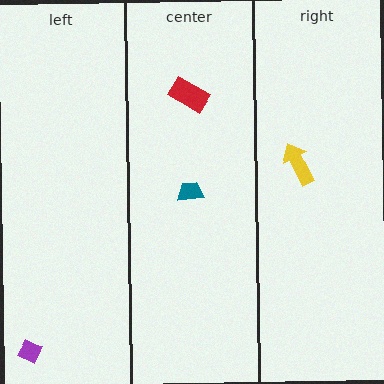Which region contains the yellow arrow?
The right region.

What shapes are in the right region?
The yellow arrow.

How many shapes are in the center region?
2.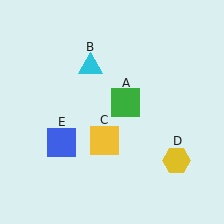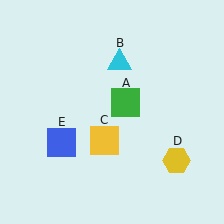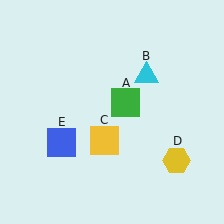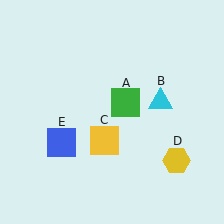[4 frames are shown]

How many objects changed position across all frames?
1 object changed position: cyan triangle (object B).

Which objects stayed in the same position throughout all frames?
Green square (object A) and yellow square (object C) and yellow hexagon (object D) and blue square (object E) remained stationary.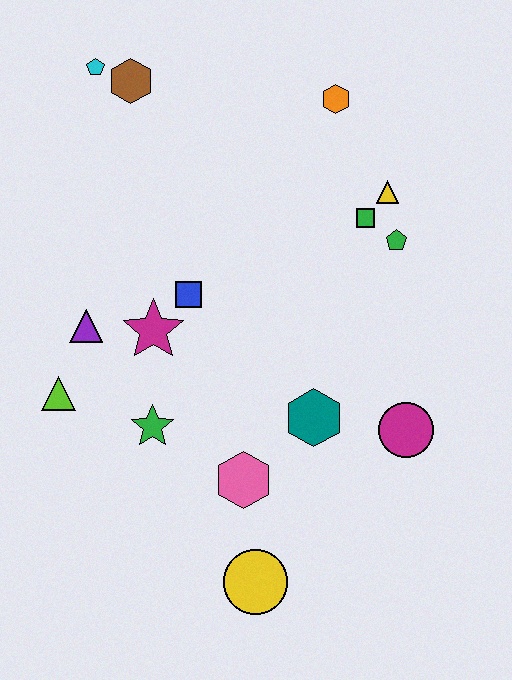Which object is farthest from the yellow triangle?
The yellow circle is farthest from the yellow triangle.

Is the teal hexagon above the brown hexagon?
No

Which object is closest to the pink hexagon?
The teal hexagon is closest to the pink hexagon.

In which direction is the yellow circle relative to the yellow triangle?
The yellow circle is below the yellow triangle.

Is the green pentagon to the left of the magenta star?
No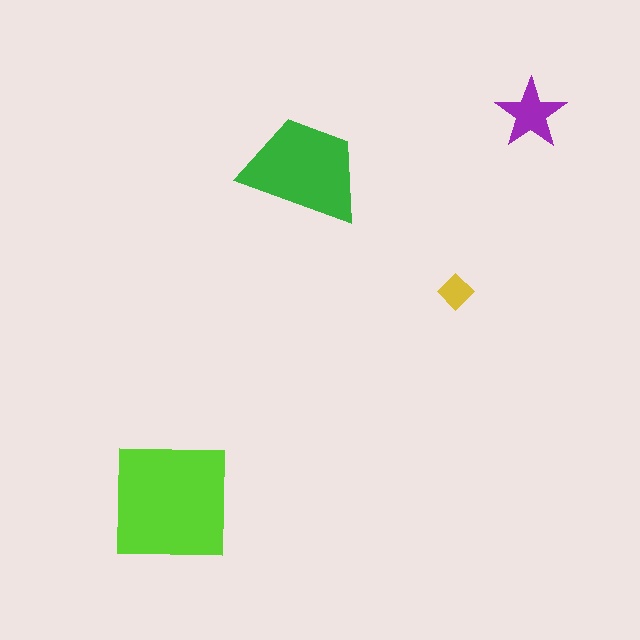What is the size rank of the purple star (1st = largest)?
3rd.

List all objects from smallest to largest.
The yellow diamond, the purple star, the green trapezoid, the lime square.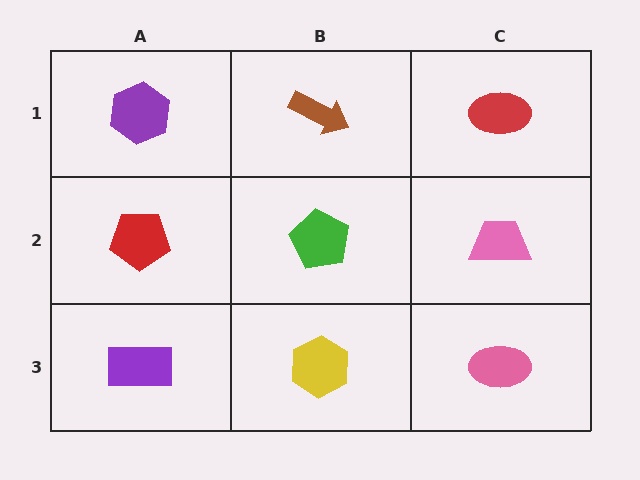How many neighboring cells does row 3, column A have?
2.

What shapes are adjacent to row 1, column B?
A green pentagon (row 2, column B), a purple hexagon (row 1, column A), a red ellipse (row 1, column C).